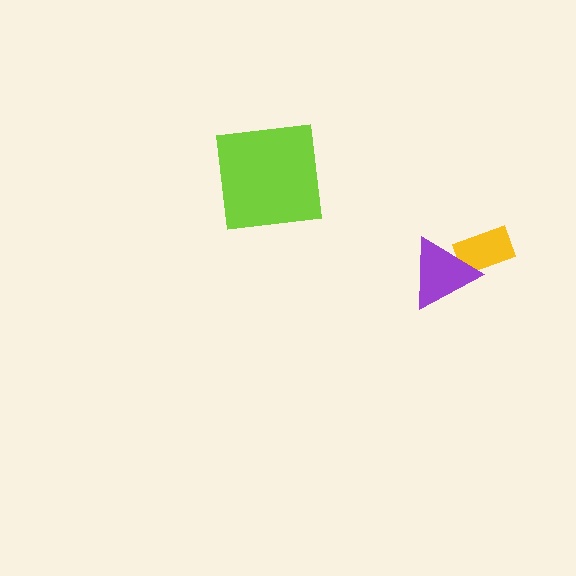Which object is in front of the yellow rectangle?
The purple triangle is in front of the yellow rectangle.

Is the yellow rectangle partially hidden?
Yes, it is partially covered by another shape.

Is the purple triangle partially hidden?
No, no other shape covers it.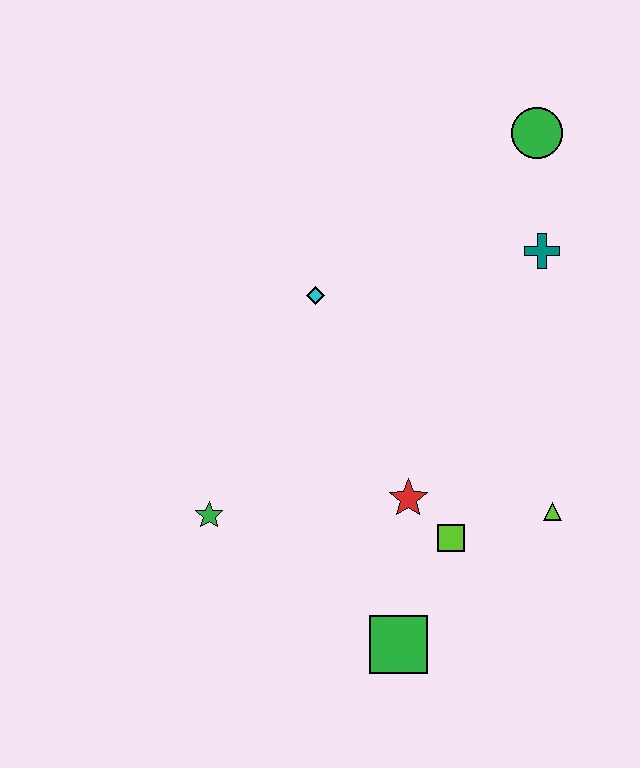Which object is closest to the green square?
The lime square is closest to the green square.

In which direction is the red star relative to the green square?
The red star is above the green square.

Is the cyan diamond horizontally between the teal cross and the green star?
Yes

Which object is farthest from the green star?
The green circle is farthest from the green star.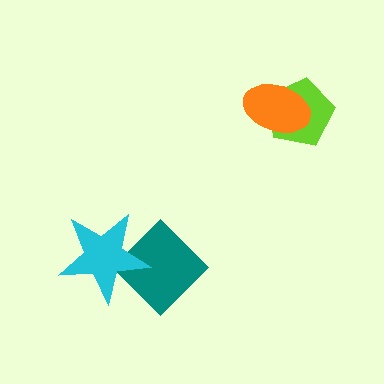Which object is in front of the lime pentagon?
The orange ellipse is in front of the lime pentagon.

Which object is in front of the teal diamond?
The cyan star is in front of the teal diamond.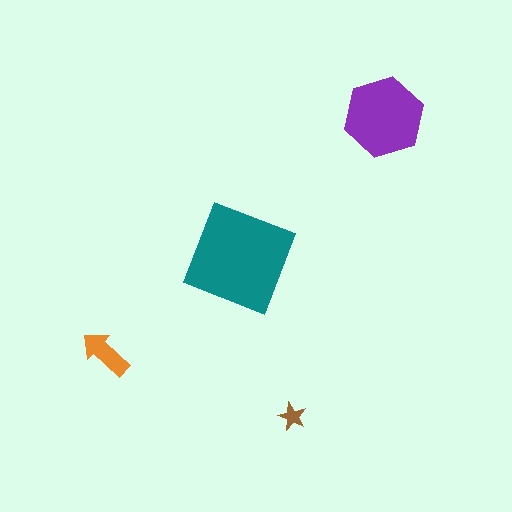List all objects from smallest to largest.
The brown star, the orange arrow, the purple hexagon, the teal square.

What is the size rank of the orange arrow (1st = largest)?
3rd.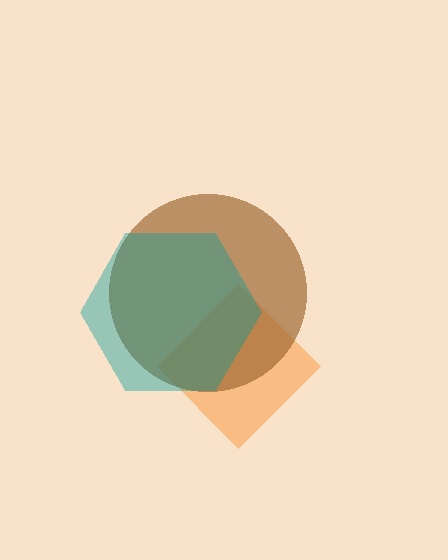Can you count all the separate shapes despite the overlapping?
Yes, there are 3 separate shapes.